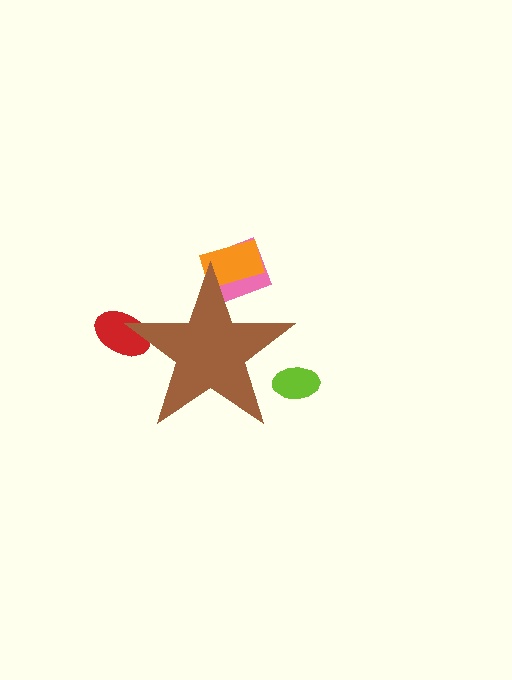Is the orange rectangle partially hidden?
Yes, the orange rectangle is partially hidden behind the brown star.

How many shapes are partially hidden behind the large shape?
4 shapes are partially hidden.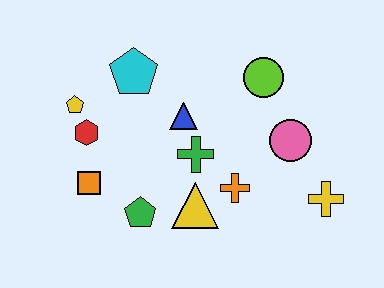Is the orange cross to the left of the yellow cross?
Yes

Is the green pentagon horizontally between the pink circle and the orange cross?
No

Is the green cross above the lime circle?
No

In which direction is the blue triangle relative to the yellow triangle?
The blue triangle is above the yellow triangle.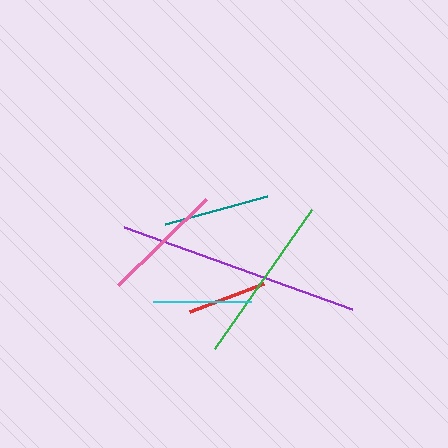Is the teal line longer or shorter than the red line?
The teal line is longer than the red line.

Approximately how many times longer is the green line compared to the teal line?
The green line is approximately 1.6 times the length of the teal line.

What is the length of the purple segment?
The purple segment is approximately 242 pixels long.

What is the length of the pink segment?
The pink segment is approximately 123 pixels long.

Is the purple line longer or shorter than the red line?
The purple line is longer than the red line.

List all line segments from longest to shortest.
From longest to shortest: purple, green, pink, teal, cyan, red.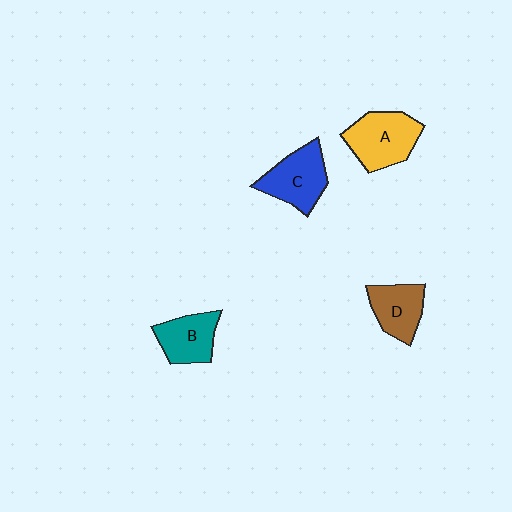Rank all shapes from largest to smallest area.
From largest to smallest: A (yellow), C (blue), B (teal), D (brown).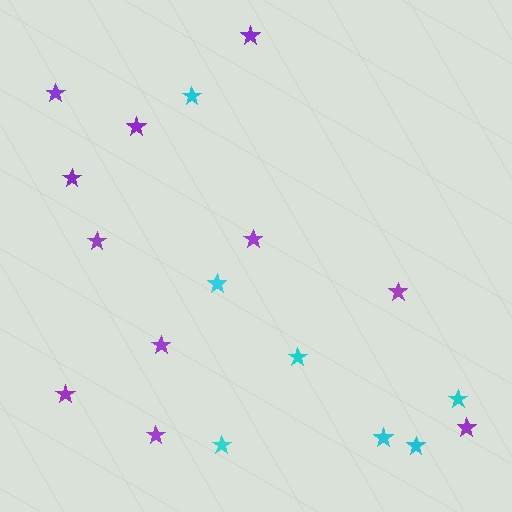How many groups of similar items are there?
There are 2 groups: one group of cyan stars (7) and one group of purple stars (11).